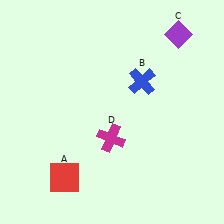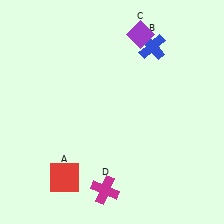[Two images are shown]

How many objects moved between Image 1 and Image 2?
3 objects moved between the two images.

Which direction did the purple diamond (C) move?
The purple diamond (C) moved left.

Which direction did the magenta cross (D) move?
The magenta cross (D) moved down.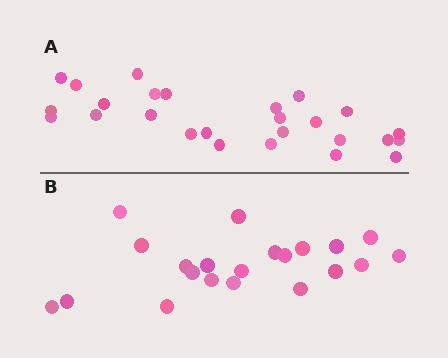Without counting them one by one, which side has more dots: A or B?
Region A (the top region) has more dots.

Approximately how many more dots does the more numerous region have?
Region A has about 5 more dots than region B.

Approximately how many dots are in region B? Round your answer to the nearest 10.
About 20 dots. (The exact count is 21, which rounds to 20.)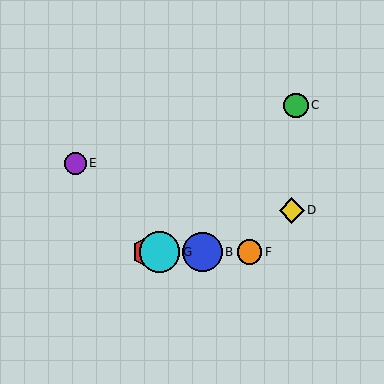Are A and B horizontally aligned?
Yes, both are at y≈252.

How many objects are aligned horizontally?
4 objects (A, B, F, G) are aligned horizontally.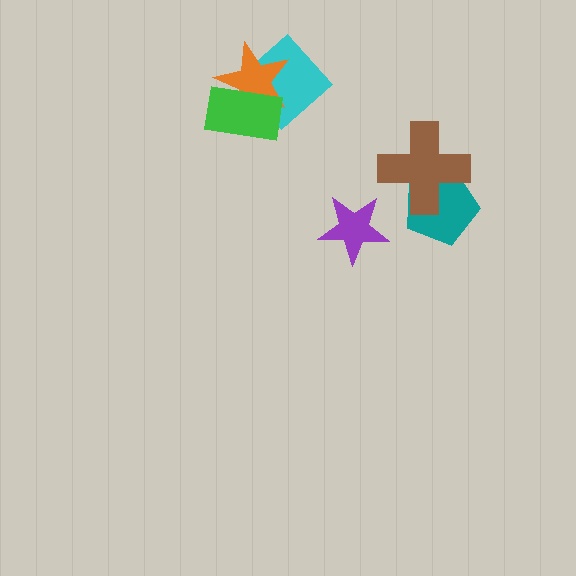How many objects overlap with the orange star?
2 objects overlap with the orange star.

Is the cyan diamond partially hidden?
Yes, it is partially covered by another shape.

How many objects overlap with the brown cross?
1 object overlaps with the brown cross.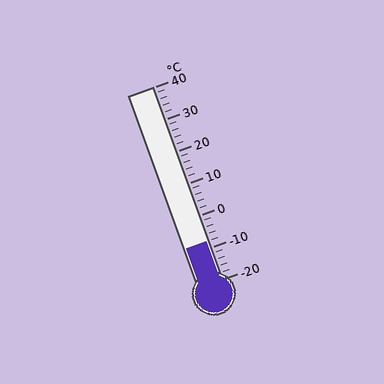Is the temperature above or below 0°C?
The temperature is below 0°C.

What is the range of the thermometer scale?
The thermometer scale ranges from -20°C to 40°C.